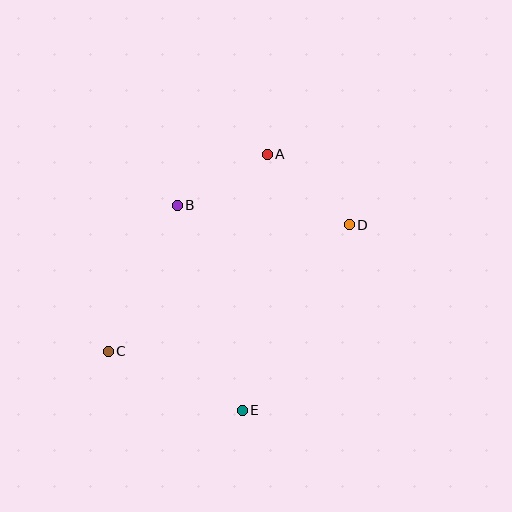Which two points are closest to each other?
Points A and B are closest to each other.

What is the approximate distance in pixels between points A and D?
The distance between A and D is approximately 108 pixels.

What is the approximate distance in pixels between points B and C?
The distance between B and C is approximately 161 pixels.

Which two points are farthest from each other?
Points C and D are farthest from each other.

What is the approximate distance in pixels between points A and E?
The distance between A and E is approximately 257 pixels.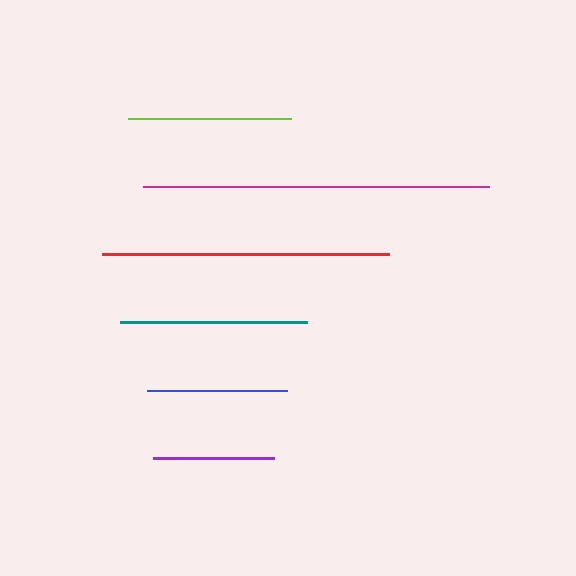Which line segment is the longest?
The magenta line is the longest at approximately 347 pixels.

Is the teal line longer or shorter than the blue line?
The teal line is longer than the blue line.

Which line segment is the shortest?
The purple line is the shortest at approximately 121 pixels.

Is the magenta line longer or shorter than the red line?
The magenta line is longer than the red line.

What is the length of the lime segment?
The lime segment is approximately 162 pixels long.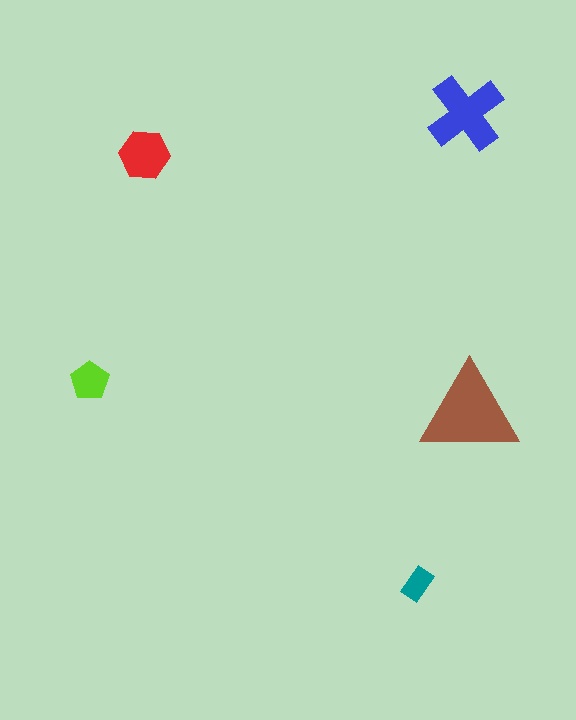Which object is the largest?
The brown triangle.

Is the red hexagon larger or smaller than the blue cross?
Smaller.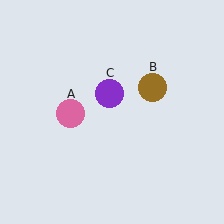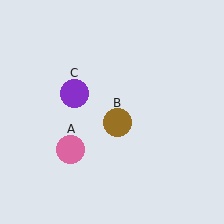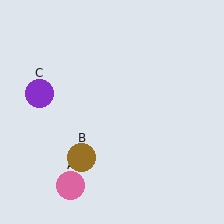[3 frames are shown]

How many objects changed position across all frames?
3 objects changed position: pink circle (object A), brown circle (object B), purple circle (object C).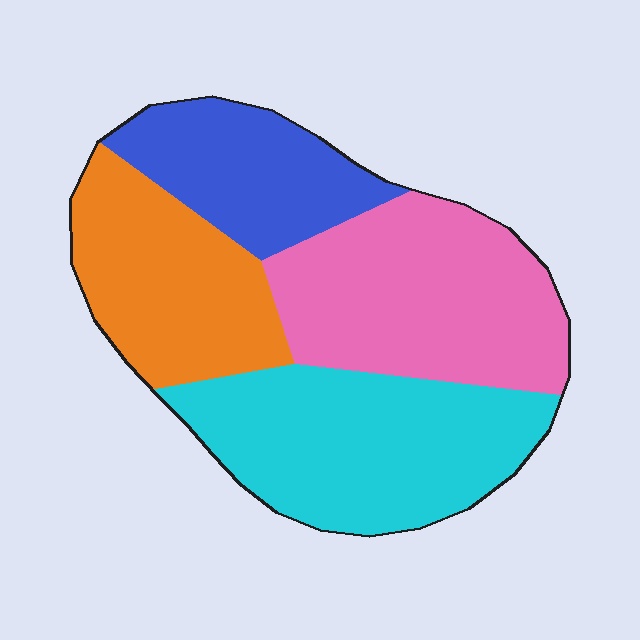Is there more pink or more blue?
Pink.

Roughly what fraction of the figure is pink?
Pink takes up about one third (1/3) of the figure.